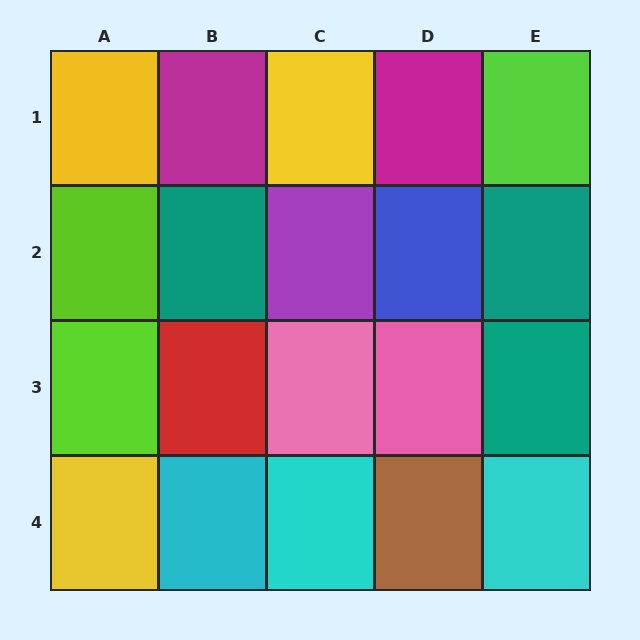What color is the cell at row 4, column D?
Brown.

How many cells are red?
1 cell is red.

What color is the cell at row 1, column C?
Yellow.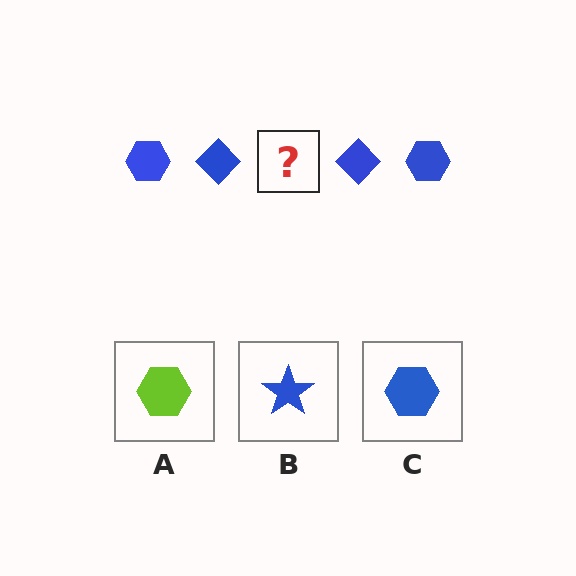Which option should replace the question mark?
Option C.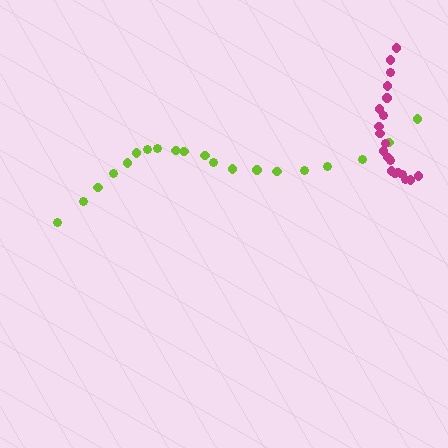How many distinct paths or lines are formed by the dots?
There are 2 distinct paths.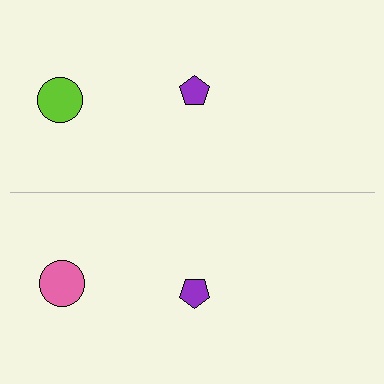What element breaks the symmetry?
The pink circle on the bottom side breaks the symmetry — its mirror counterpart is lime.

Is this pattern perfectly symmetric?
No, the pattern is not perfectly symmetric. The pink circle on the bottom side breaks the symmetry — its mirror counterpart is lime.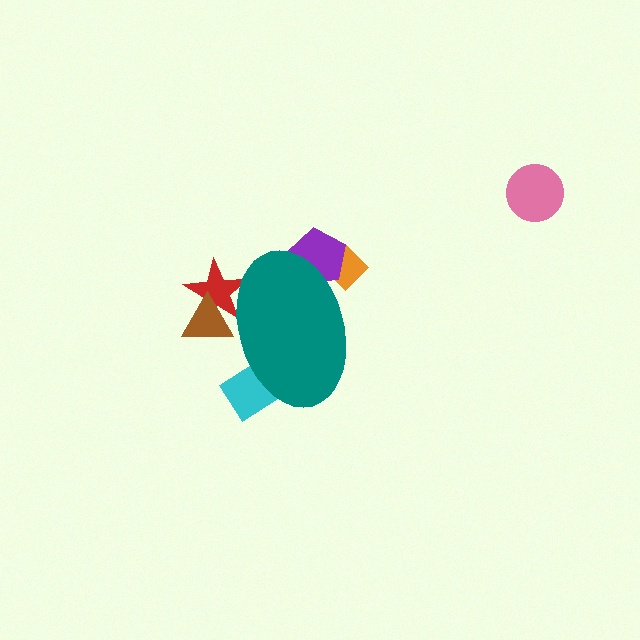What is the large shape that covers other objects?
A teal ellipse.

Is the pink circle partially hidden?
No, the pink circle is fully visible.